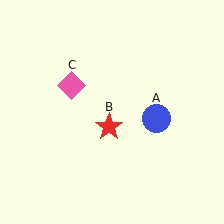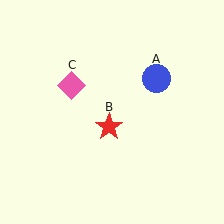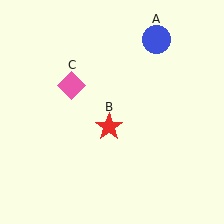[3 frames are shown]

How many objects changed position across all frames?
1 object changed position: blue circle (object A).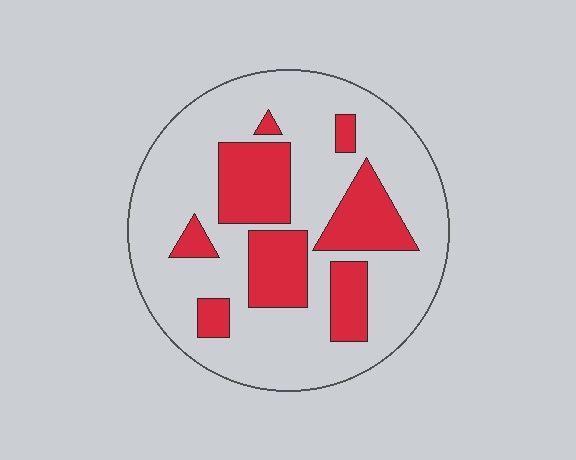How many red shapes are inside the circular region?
8.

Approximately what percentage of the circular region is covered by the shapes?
Approximately 30%.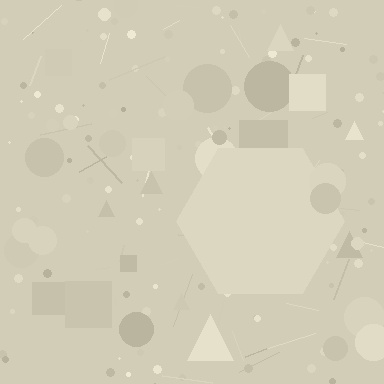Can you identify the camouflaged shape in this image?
The camouflaged shape is a hexagon.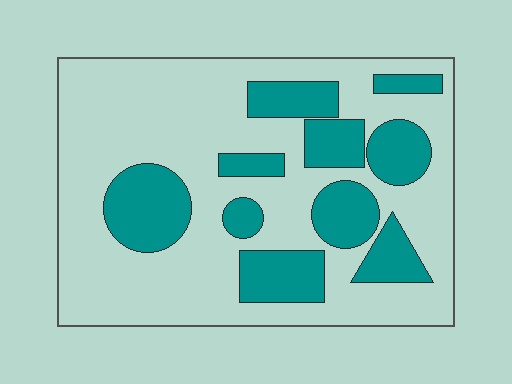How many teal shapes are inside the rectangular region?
10.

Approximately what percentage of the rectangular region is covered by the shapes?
Approximately 30%.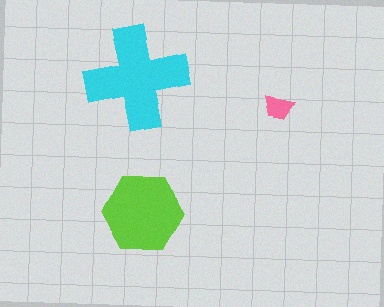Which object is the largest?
The cyan cross.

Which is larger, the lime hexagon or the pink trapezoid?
The lime hexagon.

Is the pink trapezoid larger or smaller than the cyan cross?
Smaller.